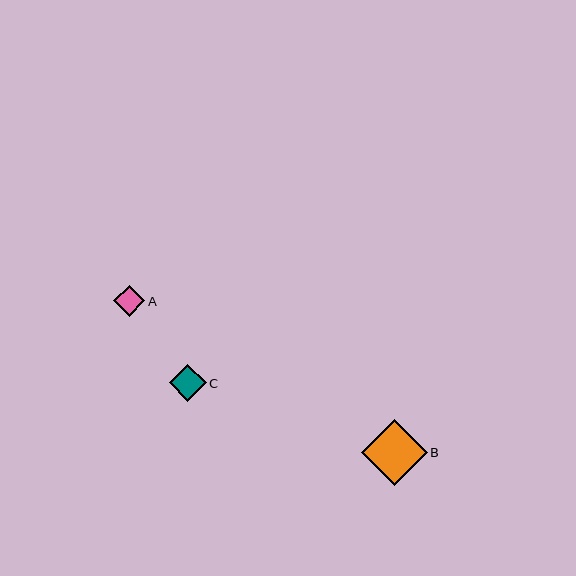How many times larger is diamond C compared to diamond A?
Diamond C is approximately 1.2 times the size of diamond A.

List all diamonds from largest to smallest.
From largest to smallest: B, C, A.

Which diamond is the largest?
Diamond B is the largest with a size of approximately 66 pixels.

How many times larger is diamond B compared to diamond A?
Diamond B is approximately 2.1 times the size of diamond A.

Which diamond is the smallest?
Diamond A is the smallest with a size of approximately 31 pixels.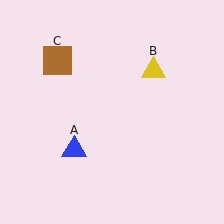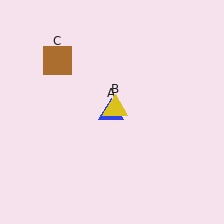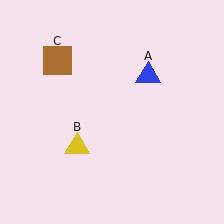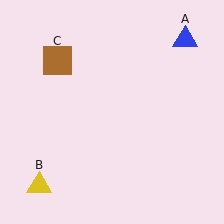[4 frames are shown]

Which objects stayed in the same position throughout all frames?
Brown square (object C) remained stationary.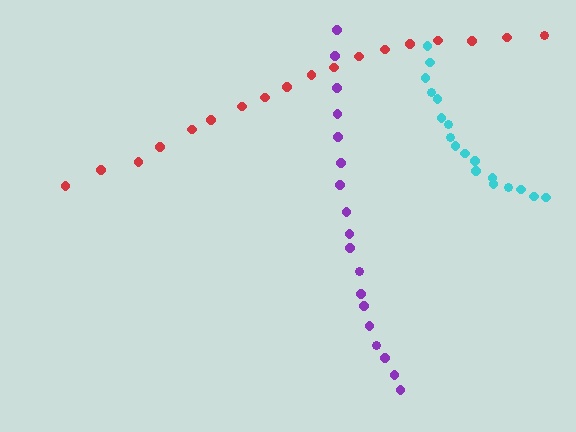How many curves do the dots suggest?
There are 3 distinct paths.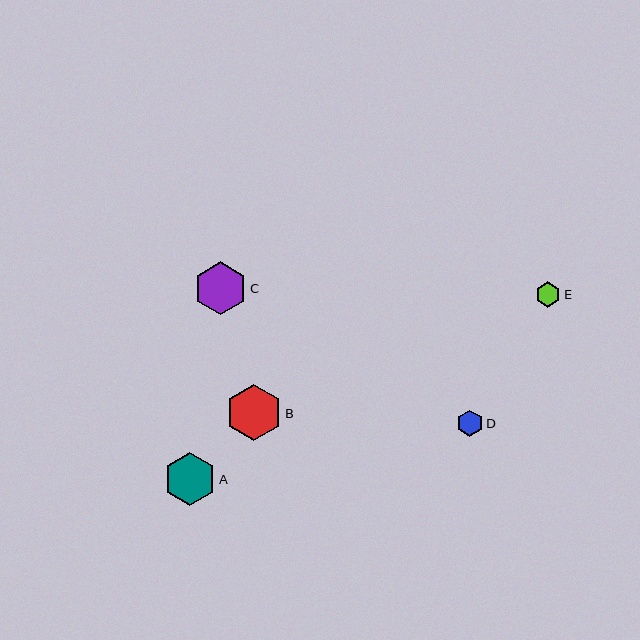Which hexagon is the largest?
Hexagon B is the largest with a size of approximately 56 pixels.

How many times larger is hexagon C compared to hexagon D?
Hexagon C is approximately 2.0 times the size of hexagon D.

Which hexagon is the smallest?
Hexagon E is the smallest with a size of approximately 25 pixels.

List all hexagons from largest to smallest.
From largest to smallest: B, C, A, D, E.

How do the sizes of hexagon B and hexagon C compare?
Hexagon B and hexagon C are approximately the same size.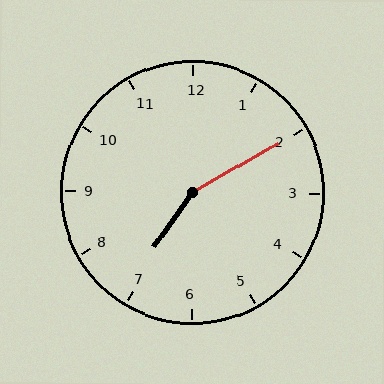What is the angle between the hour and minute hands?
Approximately 155 degrees.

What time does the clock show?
7:10.